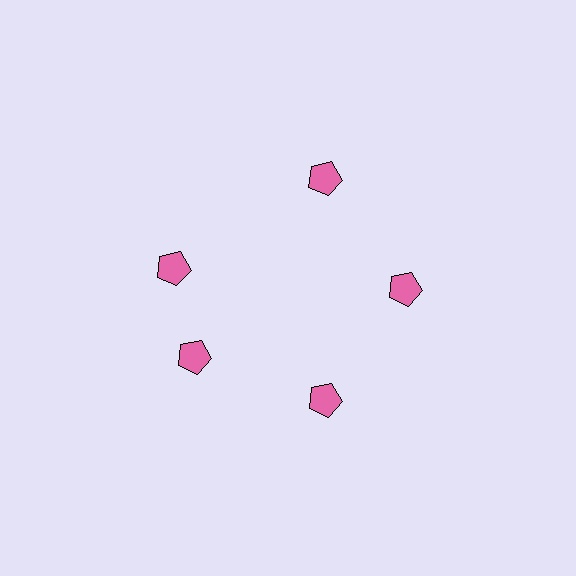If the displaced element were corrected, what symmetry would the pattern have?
It would have 5-fold rotational symmetry — the pattern would map onto itself every 72 degrees.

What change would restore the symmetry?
The symmetry would be restored by rotating it back into even spacing with its neighbors so that all 5 pentagons sit at equal angles and equal distance from the center.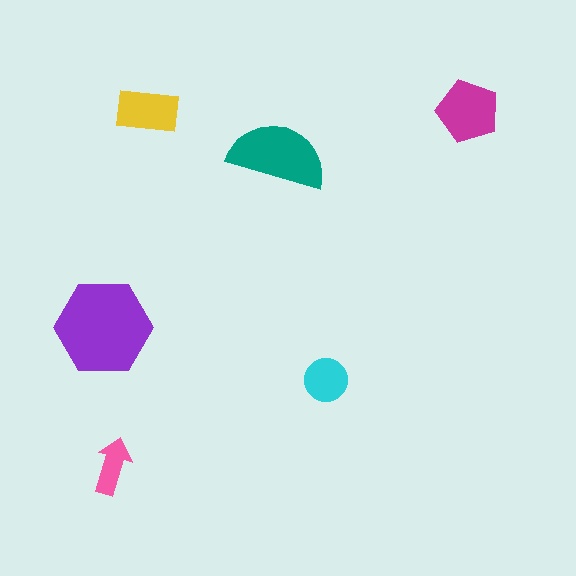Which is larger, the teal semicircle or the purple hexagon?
The purple hexagon.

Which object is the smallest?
The pink arrow.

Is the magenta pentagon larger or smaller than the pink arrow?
Larger.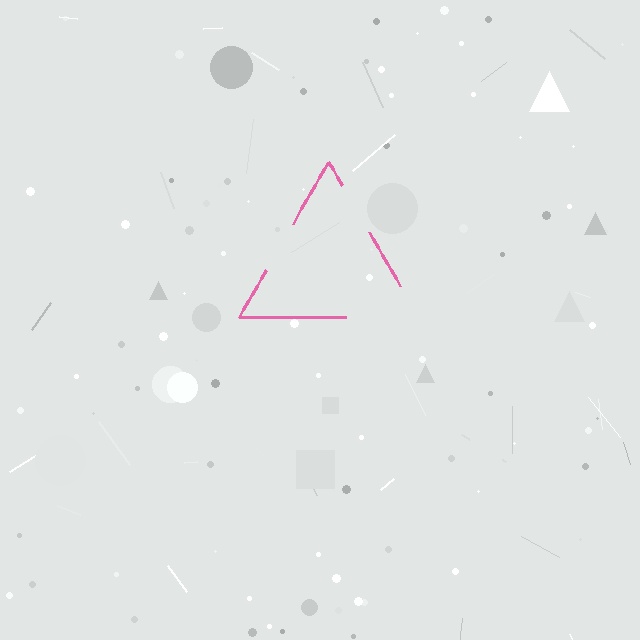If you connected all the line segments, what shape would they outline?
They would outline a triangle.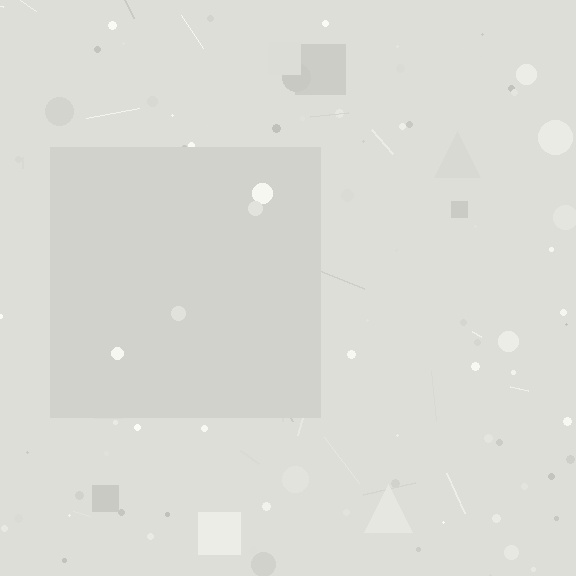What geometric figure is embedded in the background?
A square is embedded in the background.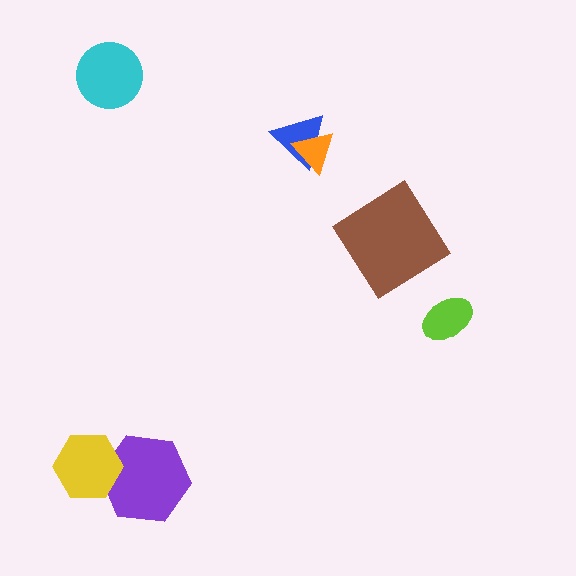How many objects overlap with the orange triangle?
1 object overlaps with the orange triangle.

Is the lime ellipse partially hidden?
No, no other shape covers it.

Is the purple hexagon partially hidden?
Yes, it is partially covered by another shape.